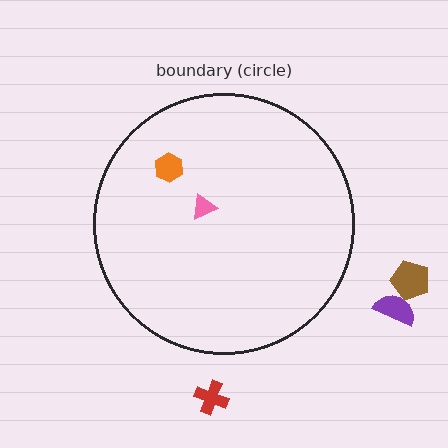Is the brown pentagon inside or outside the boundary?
Outside.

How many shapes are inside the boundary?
2 inside, 3 outside.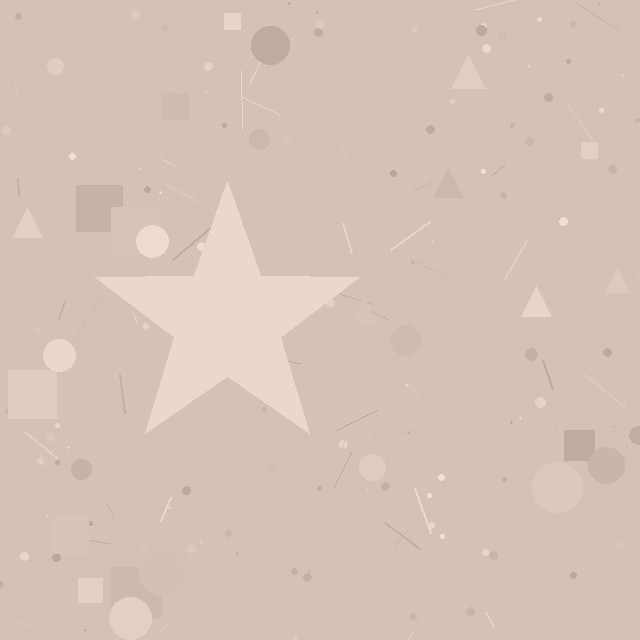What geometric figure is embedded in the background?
A star is embedded in the background.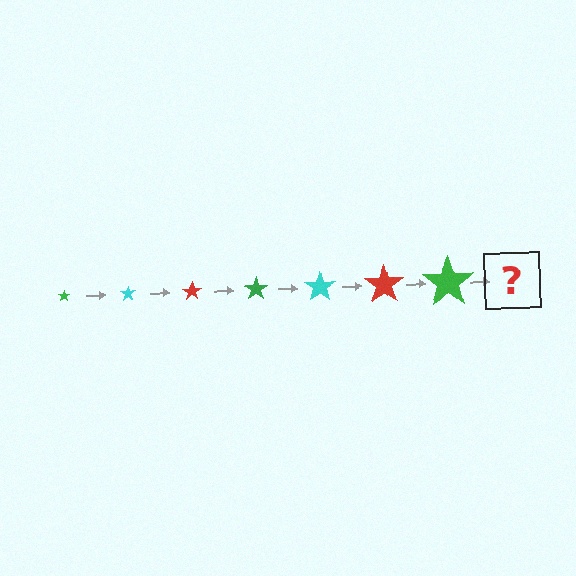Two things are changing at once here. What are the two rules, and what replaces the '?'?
The two rules are that the star grows larger each step and the color cycles through green, cyan, and red. The '?' should be a cyan star, larger than the previous one.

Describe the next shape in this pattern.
It should be a cyan star, larger than the previous one.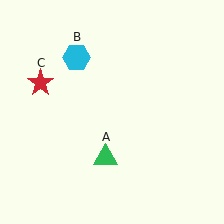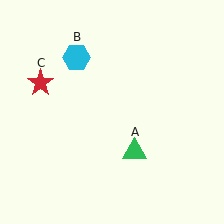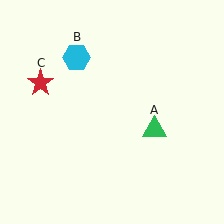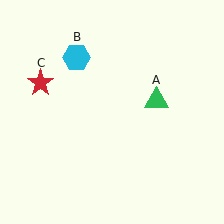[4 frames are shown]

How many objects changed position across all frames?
1 object changed position: green triangle (object A).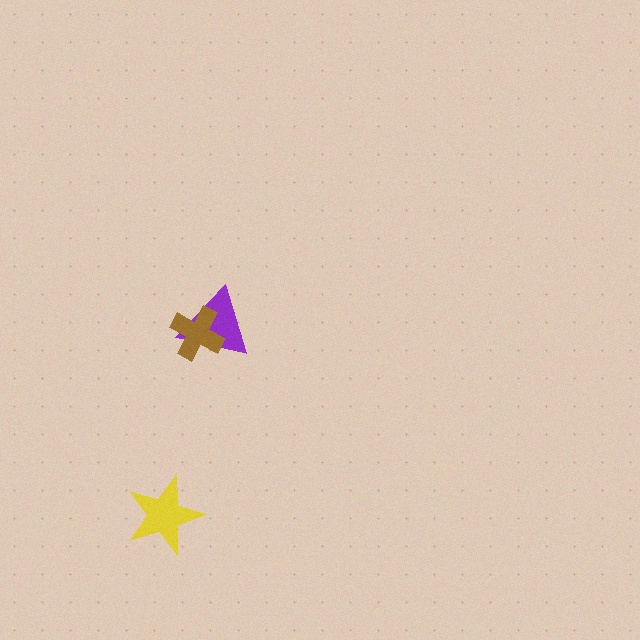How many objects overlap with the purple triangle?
1 object overlaps with the purple triangle.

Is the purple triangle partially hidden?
Yes, it is partially covered by another shape.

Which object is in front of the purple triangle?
The brown cross is in front of the purple triangle.